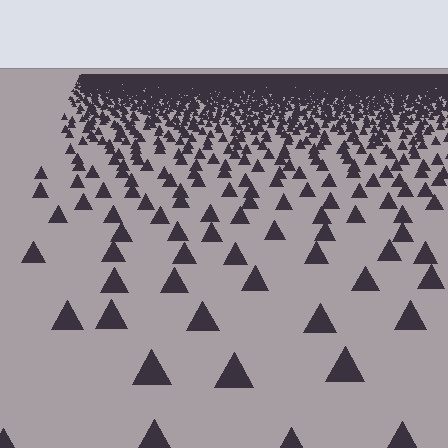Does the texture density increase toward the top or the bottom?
Density increases toward the top.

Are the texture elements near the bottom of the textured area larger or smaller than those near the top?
Larger. Near the bottom, elements are closer to the viewer and appear at a bigger on-screen size.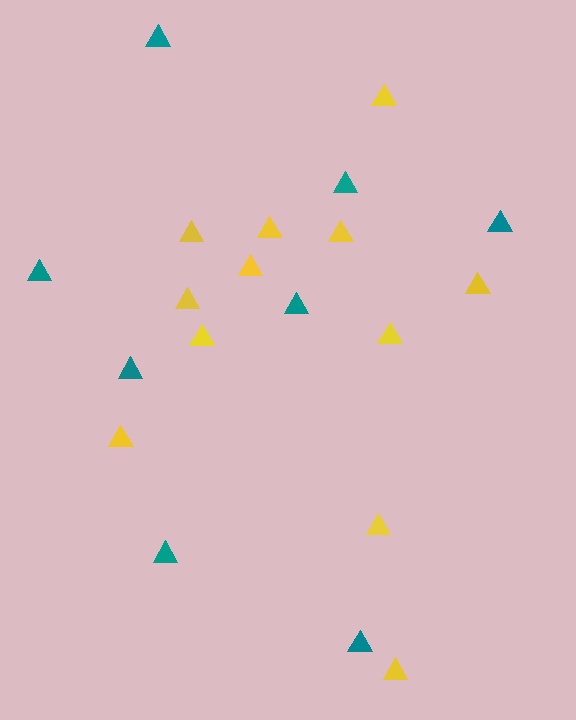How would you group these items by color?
There are 2 groups: one group of teal triangles (8) and one group of yellow triangles (12).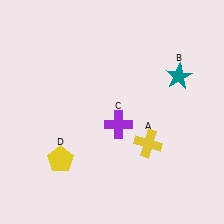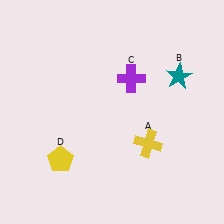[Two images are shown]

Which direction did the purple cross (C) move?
The purple cross (C) moved up.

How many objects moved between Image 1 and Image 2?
1 object moved between the two images.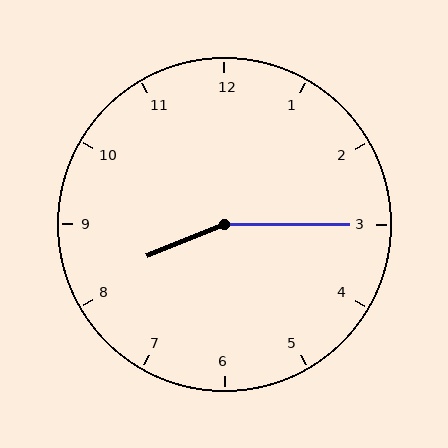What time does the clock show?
8:15.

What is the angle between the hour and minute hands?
Approximately 158 degrees.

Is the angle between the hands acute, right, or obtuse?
It is obtuse.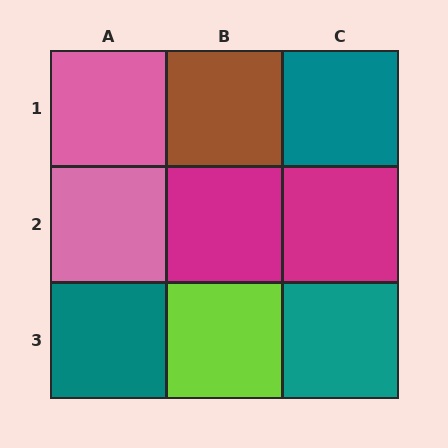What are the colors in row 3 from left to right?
Teal, lime, teal.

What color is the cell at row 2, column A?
Pink.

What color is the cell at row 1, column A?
Pink.